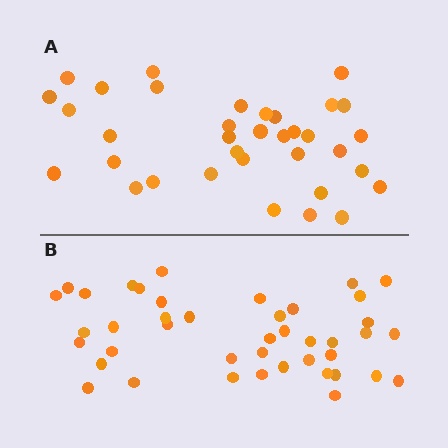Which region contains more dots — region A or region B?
Region B (the bottom region) has more dots.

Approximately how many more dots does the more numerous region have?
Region B has roughly 8 or so more dots than region A.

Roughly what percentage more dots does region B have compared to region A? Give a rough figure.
About 20% more.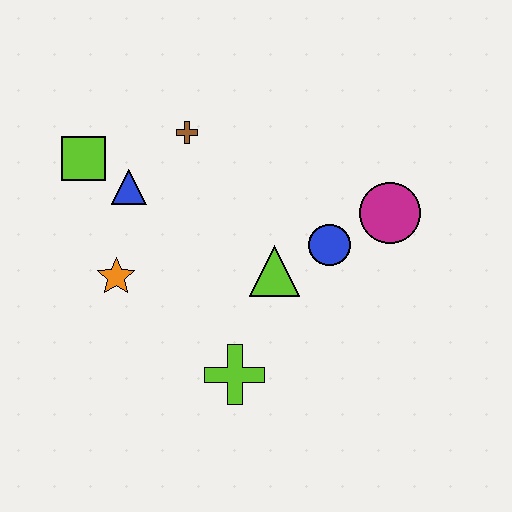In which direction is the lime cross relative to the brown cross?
The lime cross is below the brown cross.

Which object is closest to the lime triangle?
The blue circle is closest to the lime triangle.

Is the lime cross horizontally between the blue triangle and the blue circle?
Yes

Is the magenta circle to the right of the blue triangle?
Yes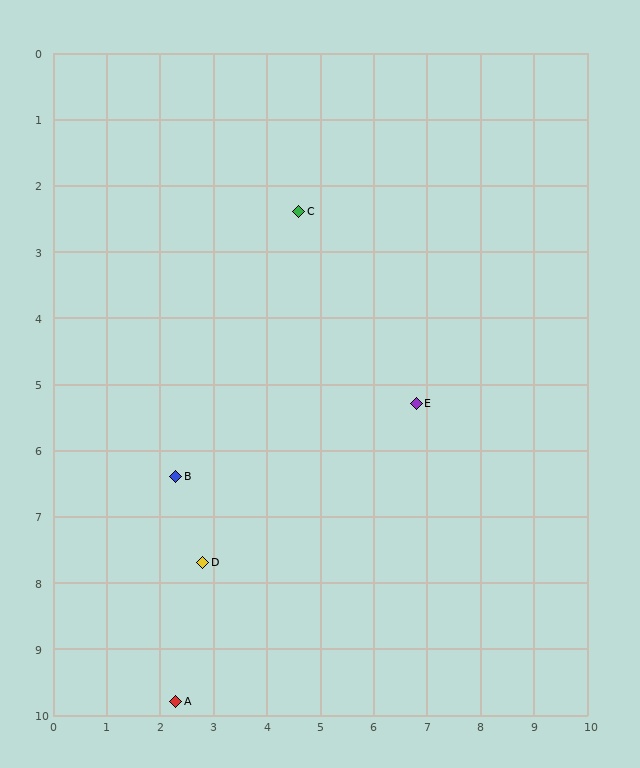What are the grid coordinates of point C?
Point C is at approximately (4.6, 2.4).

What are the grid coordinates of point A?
Point A is at approximately (2.3, 9.8).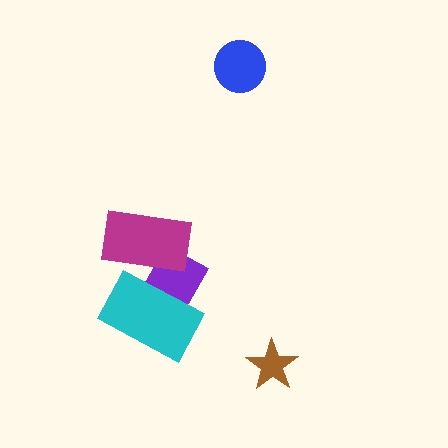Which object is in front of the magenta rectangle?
The cyan rectangle is in front of the magenta rectangle.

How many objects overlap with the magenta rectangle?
2 objects overlap with the magenta rectangle.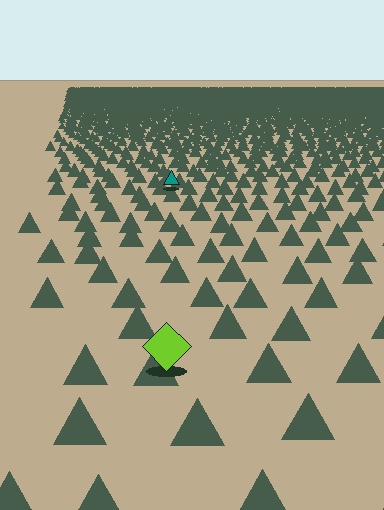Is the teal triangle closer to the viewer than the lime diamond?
No. The lime diamond is closer — you can tell from the texture gradient: the ground texture is coarser near it.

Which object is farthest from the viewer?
The teal triangle is farthest from the viewer. It appears smaller and the ground texture around it is denser.